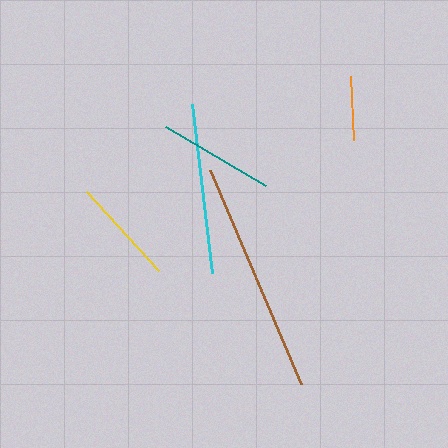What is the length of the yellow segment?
The yellow segment is approximately 107 pixels long.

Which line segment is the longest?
The brown line is the longest at approximately 233 pixels.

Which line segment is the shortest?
The orange line is the shortest at approximately 65 pixels.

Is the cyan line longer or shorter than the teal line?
The cyan line is longer than the teal line.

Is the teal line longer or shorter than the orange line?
The teal line is longer than the orange line.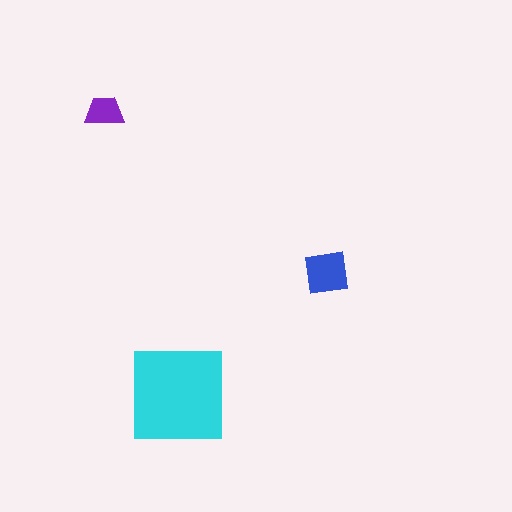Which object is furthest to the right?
The blue square is rightmost.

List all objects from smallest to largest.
The purple trapezoid, the blue square, the cyan square.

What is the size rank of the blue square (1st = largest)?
2nd.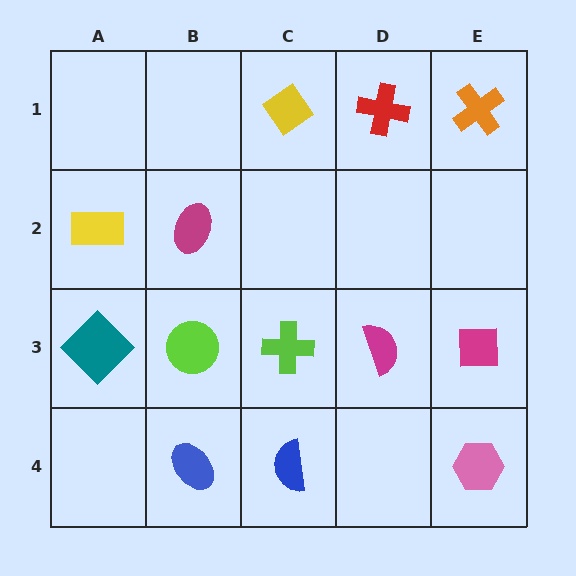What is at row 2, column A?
A yellow rectangle.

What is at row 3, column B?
A lime circle.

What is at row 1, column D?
A red cross.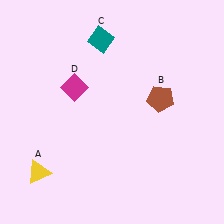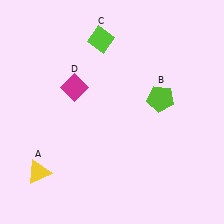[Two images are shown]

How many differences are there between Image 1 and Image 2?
There are 2 differences between the two images.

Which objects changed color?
B changed from brown to lime. C changed from teal to lime.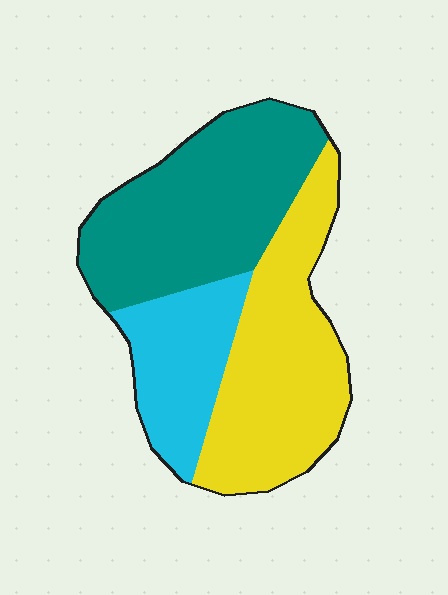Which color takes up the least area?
Cyan, at roughly 20%.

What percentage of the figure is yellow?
Yellow covers 39% of the figure.